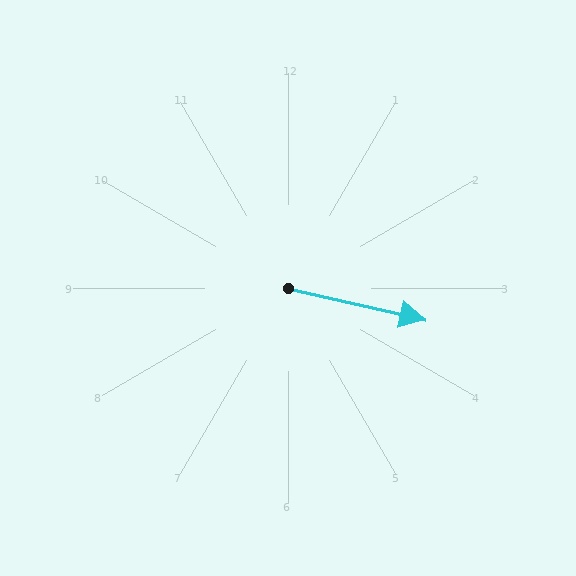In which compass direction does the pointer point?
East.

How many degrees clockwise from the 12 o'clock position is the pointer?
Approximately 103 degrees.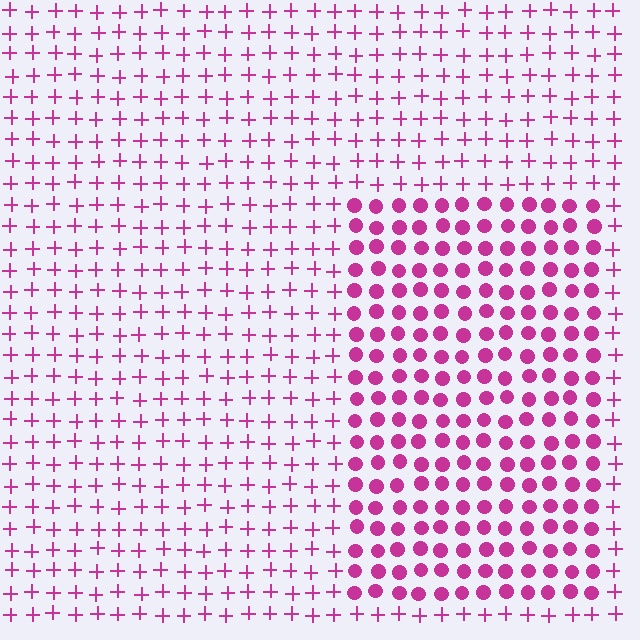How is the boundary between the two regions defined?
The boundary is defined by a change in element shape: circles inside vs. plus signs outside. All elements share the same color and spacing.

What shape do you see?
I see a rectangle.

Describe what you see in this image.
The image is filled with small magenta elements arranged in a uniform grid. A rectangle-shaped region contains circles, while the surrounding area contains plus signs. The boundary is defined purely by the change in element shape.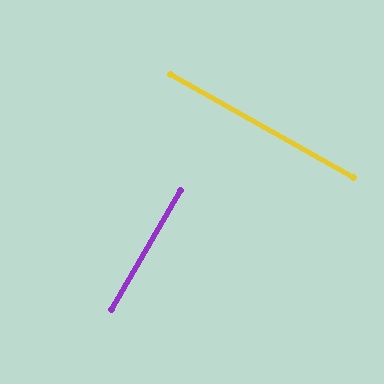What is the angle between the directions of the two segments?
Approximately 89 degrees.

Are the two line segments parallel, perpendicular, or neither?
Perpendicular — they meet at approximately 89°.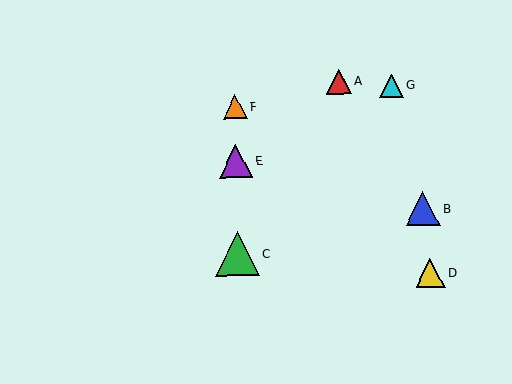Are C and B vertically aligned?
No, C is at x≈237 and B is at x≈423.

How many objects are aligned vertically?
3 objects (C, E, F) are aligned vertically.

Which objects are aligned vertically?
Objects C, E, F are aligned vertically.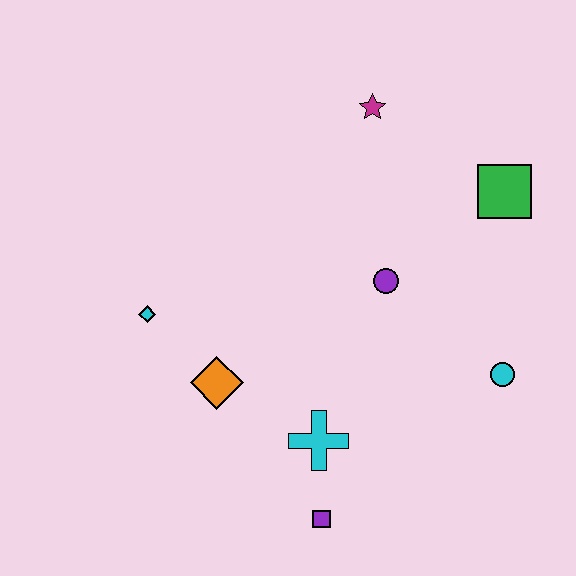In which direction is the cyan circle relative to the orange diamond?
The cyan circle is to the right of the orange diamond.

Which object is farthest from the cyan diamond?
The green square is farthest from the cyan diamond.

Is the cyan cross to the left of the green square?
Yes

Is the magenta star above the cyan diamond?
Yes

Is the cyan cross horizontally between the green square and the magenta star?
No